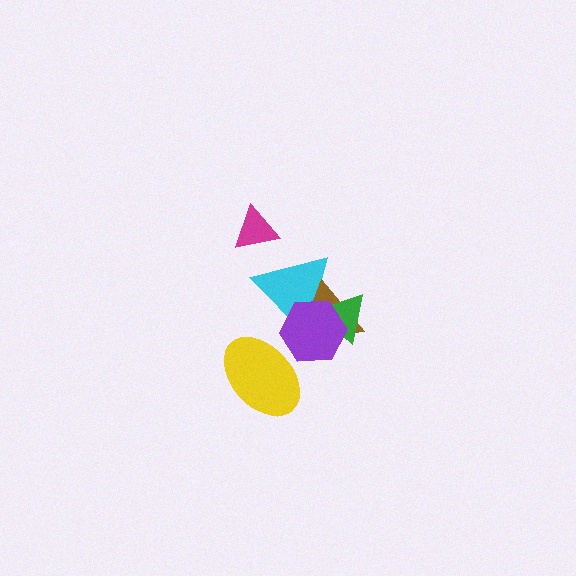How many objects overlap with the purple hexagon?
4 objects overlap with the purple hexagon.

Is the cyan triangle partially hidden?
Yes, it is partially covered by another shape.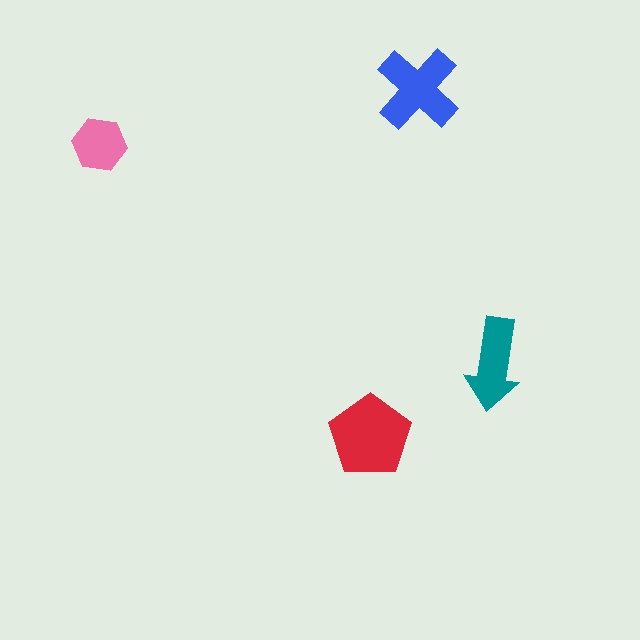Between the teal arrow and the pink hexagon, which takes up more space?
The teal arrow.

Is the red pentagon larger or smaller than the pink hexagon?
Larger.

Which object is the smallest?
The pink hexagon.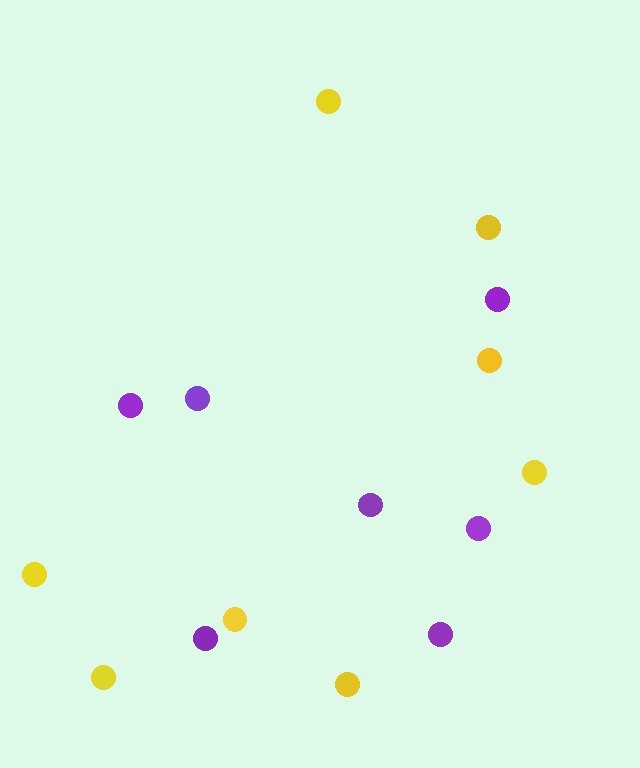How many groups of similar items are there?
There are 2 groups: one group of purple circles (7) and one group of yellow circles (8).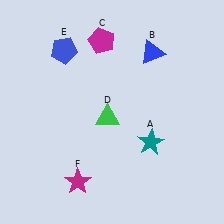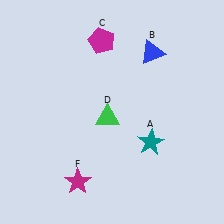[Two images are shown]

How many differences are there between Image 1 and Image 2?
There is 1 difference between the two images.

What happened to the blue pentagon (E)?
The blue pentagon (E) was removed in Image 2. It was in the top-left area of Image 1.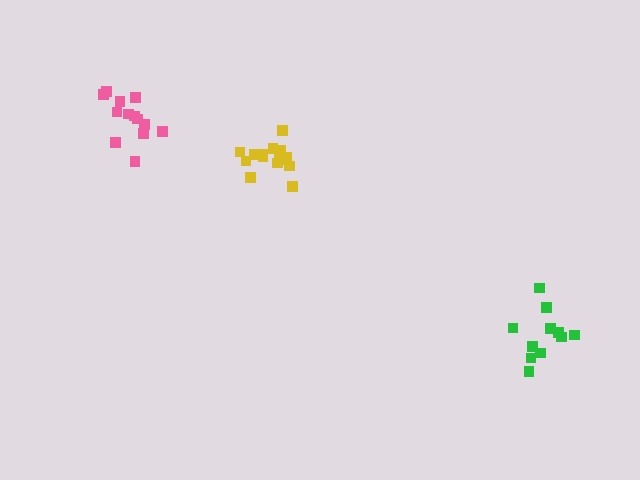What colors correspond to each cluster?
The clusters are colored: green, yellow, pink.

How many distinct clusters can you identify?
There are 3 distinct clusters.